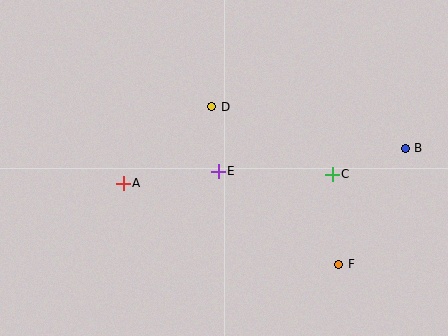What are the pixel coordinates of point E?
Point E is at (218, 171).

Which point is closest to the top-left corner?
Point A is closest to the top-left corner.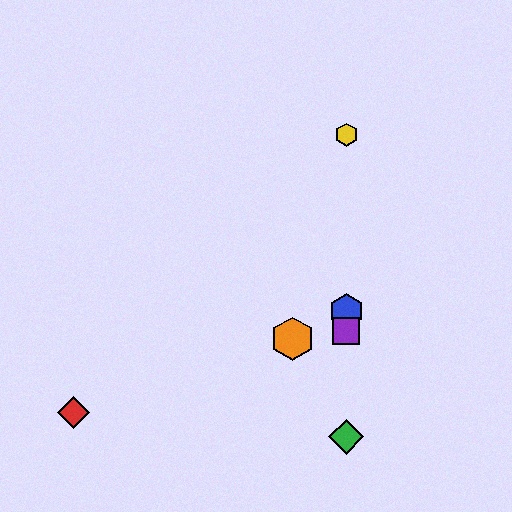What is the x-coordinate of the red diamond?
The red diamond is at x≈74.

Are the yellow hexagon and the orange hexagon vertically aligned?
No, the yellow hexagon is at x≈346 and the orange hexagon is at x≈292.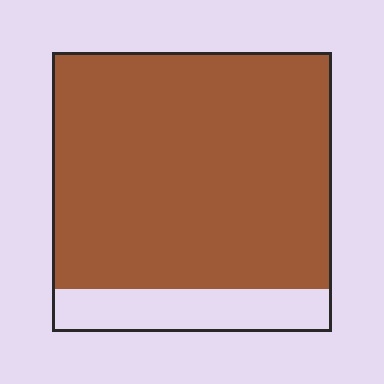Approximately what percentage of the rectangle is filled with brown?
Approximately 85%.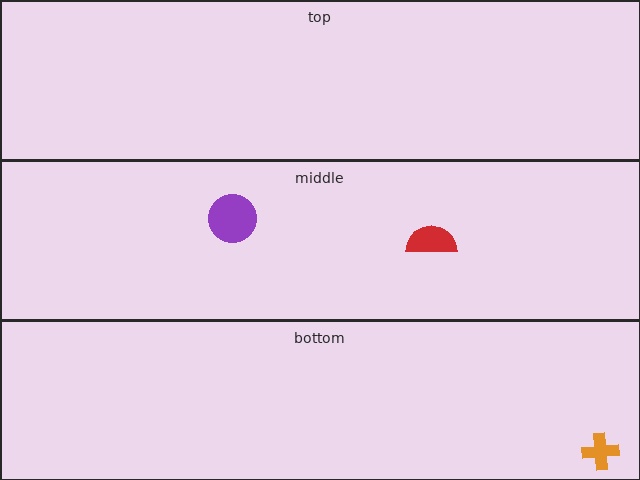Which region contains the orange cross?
The bottom region.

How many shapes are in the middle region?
2.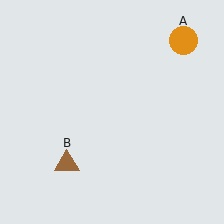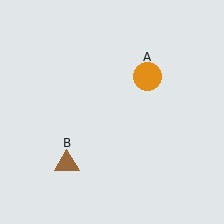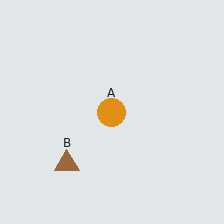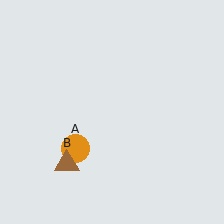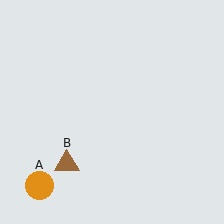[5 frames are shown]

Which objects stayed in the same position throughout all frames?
Brown triangle (object B) remained stationary.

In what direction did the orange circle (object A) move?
The orange circle (object A) moved down and to the left.